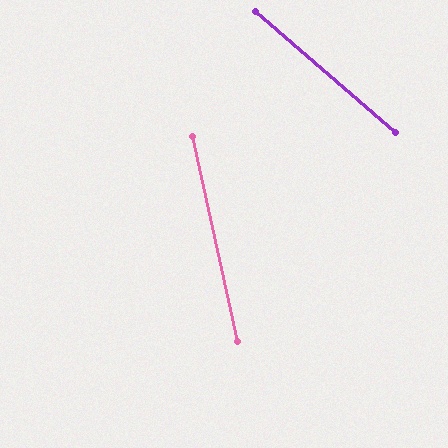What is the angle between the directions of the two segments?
Approximately 37 degrees.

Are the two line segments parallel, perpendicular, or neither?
Neither parallel nor perpendicular — they differ by about 37°.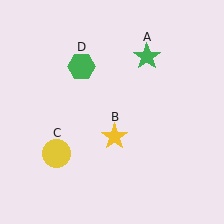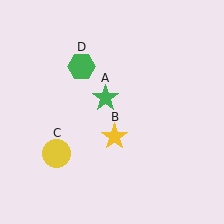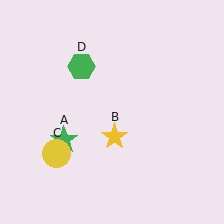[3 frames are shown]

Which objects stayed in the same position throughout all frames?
Yellow star (object B) and yellow circle (object C) and green hexagon (object D) remained stationary.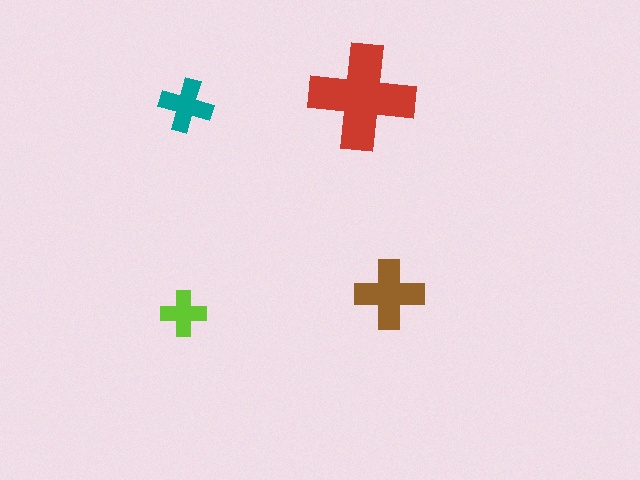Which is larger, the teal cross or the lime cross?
The teal one.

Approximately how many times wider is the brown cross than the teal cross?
About 1.5 times wider.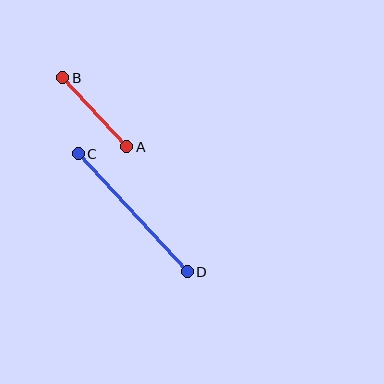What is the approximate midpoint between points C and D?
The midpoint is at approximately (133, 213) pixels.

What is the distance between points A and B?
The distance is approximately 94 pixels.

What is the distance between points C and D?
The distance is approximately 161 pixels.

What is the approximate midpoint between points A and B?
The midpoint is at approximately (95, 112) pixels.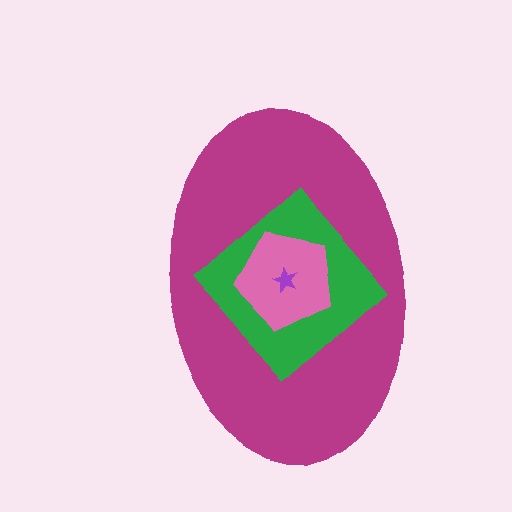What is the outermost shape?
The magenta ellipse.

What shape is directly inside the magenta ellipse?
The green diamond.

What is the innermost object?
The purple star.